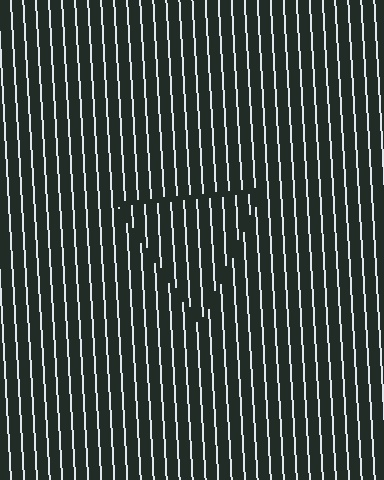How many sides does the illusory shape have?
3 sides — the line-ends trace a triangle.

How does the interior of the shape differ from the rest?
The interior of the shape contains the same grating, shifted by half a period — the contour is defined by the phase discontinuity where line-ends from the inner and outer gratings abut.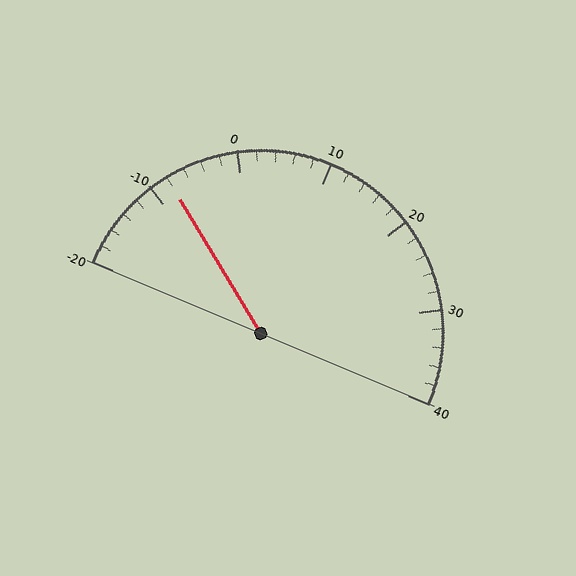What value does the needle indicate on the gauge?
The needle indicates approximately -8.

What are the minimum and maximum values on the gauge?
The gauge ranges from -20 to 40.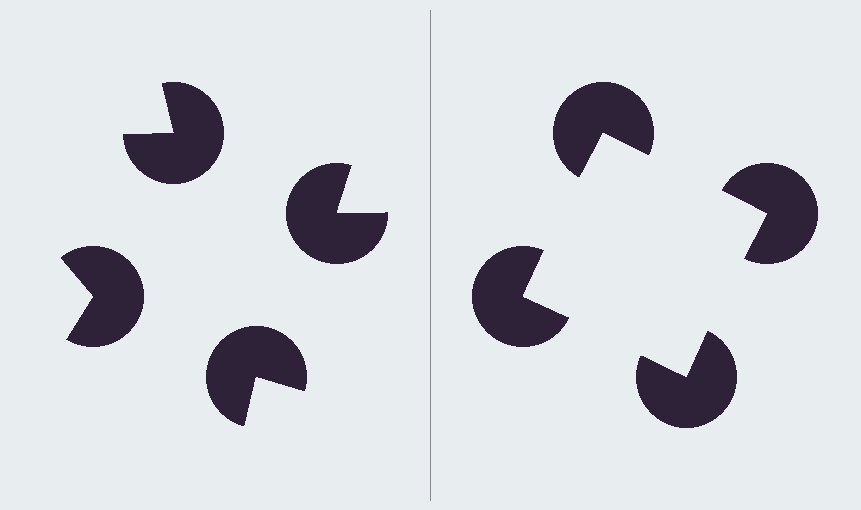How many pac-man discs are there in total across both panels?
8 — 4 on each side.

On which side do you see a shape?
An illusory square appears on the right side. On the left side the wedge cuts are rotated, so no coherent shape forms.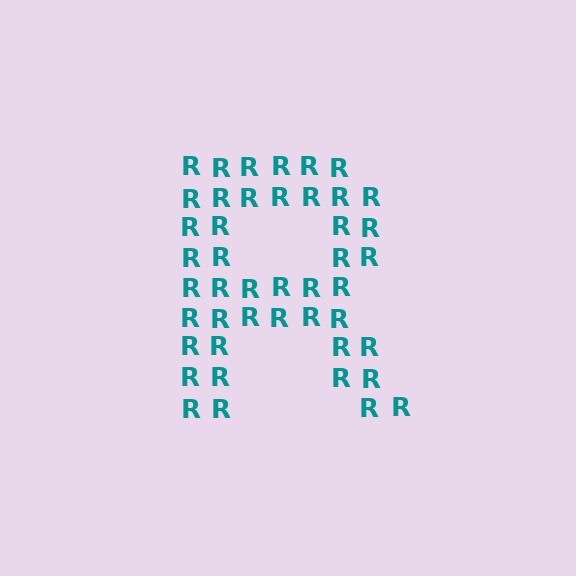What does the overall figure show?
The overall figure shows the letter R.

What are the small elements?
The small elements are letter R's.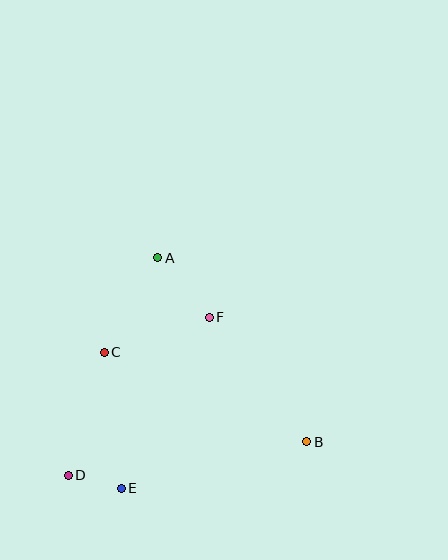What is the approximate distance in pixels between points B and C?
The distance between B and C is approximately 221 pixels.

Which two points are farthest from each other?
Points B and D are farthest from each other.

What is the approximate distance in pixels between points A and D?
The distance between A and D is approximately 235 pixels.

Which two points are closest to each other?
Points D and E are closest to each other.